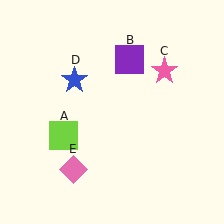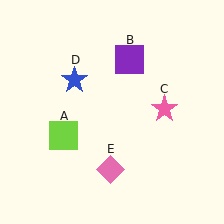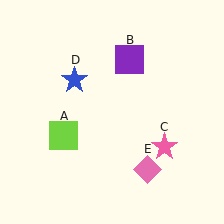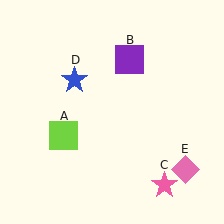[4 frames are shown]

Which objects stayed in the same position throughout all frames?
Lime square (object A) and purple square (object B) and blue star (object D) remained stationary.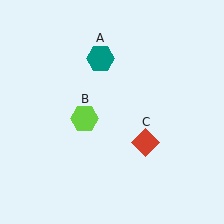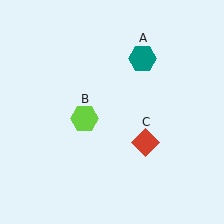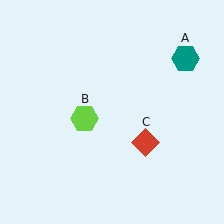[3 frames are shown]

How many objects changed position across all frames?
1 object changed position: teal hexagon (object A).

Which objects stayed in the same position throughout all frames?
Lime hexagon (object B) and red diamond (object C) remained stationary.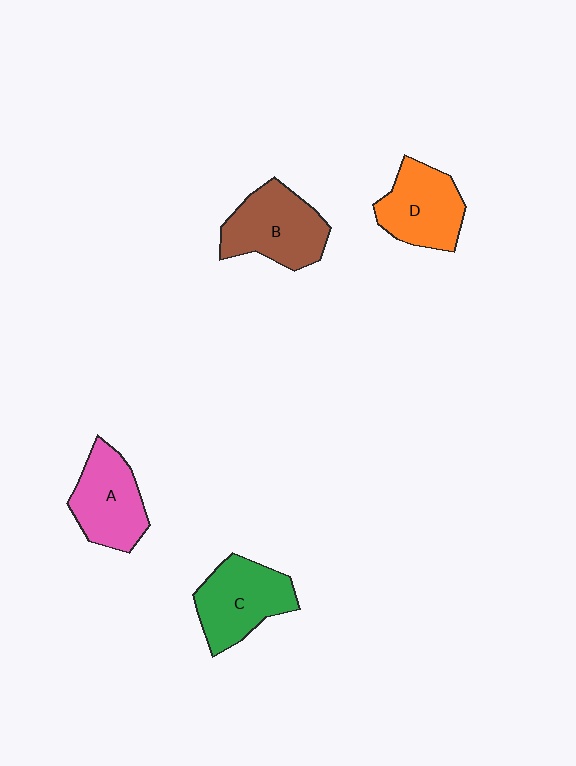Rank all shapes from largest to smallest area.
From largest to smallest: B (brown), C (green), A (pink), D (orange).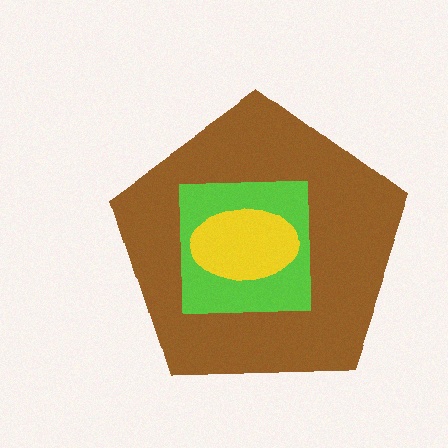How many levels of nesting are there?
3.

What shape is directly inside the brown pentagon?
The lime square.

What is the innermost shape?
The yellow ellipse.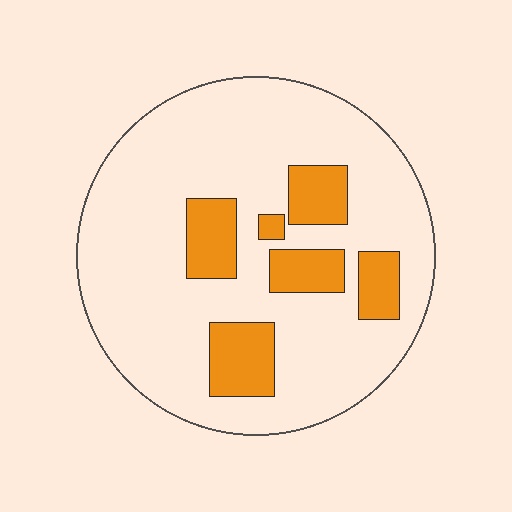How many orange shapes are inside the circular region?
6.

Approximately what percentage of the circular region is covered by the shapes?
Approximately 20%.